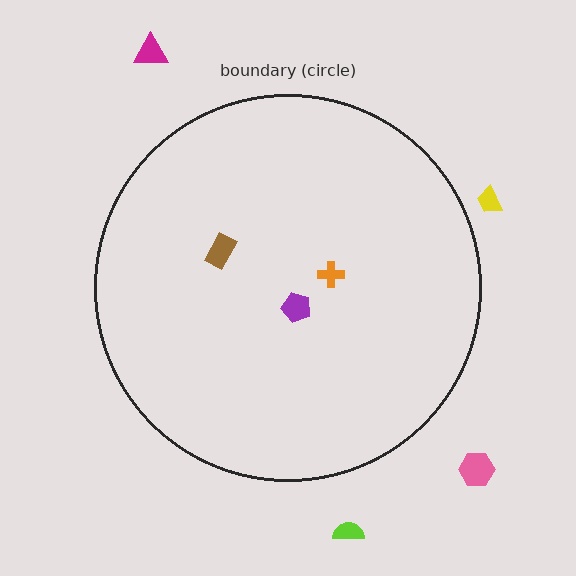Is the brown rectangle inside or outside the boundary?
Inside.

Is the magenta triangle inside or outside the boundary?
Outside.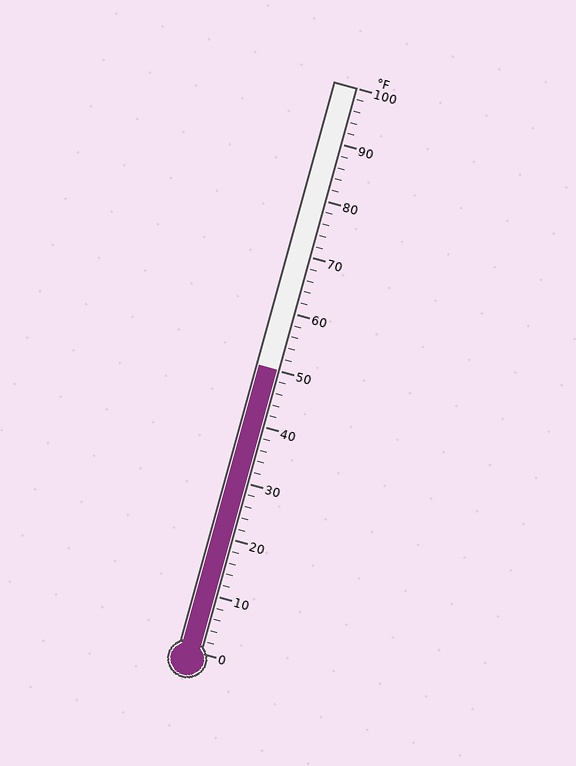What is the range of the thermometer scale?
The thermometer scale ranges from 0°F to 100°F.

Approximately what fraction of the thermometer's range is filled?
The thermometer is filled to approximately 50% of its range.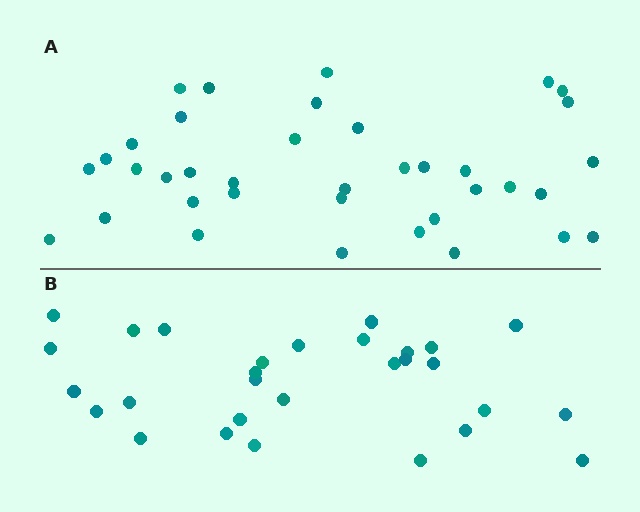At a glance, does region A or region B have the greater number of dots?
Region A (the top region) has more dots.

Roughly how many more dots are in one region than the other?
Region A has roughly 8 or so more dots than region B.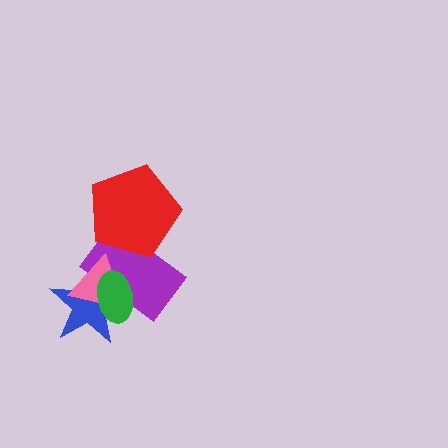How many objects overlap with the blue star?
3 objects overlap with the blue star.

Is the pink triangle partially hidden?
Yes, it is partially covered by another shape.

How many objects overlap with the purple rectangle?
4 objects overlap with the purple rectangle.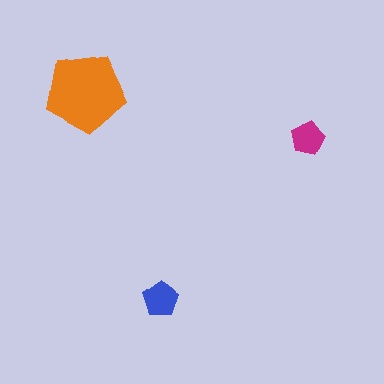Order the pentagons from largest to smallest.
the orange one, the blue one, the magenta one.